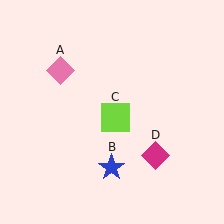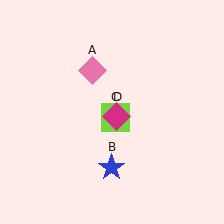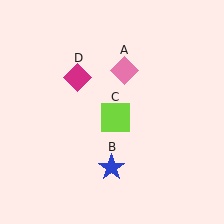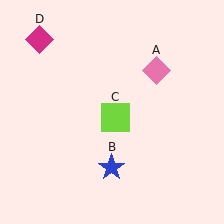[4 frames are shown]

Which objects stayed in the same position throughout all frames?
Blue star (object B) and lime square (object C) remained stationary.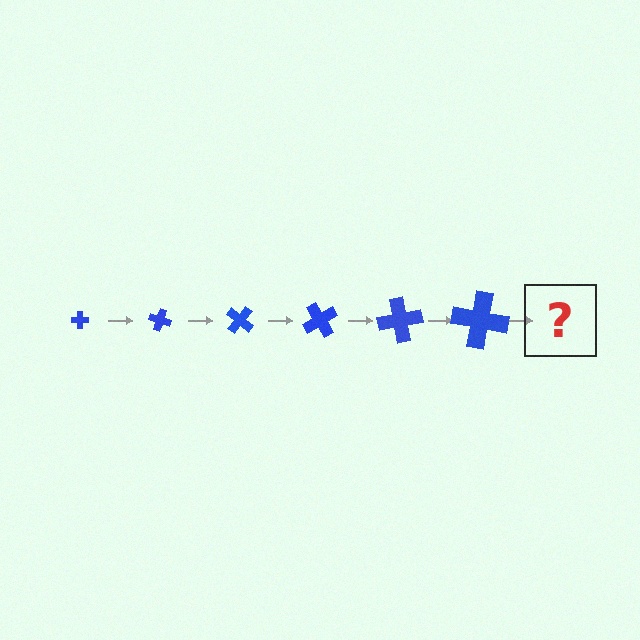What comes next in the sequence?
The next element should be a cross, larger than the previous one and rotated 120 degrees from the start.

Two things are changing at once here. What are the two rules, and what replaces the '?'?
The two rules are that the cross grows larger each step and it rotates 20 degrees each step. The '?' should be a cross, larger than the previous one and rotated 120 degrees from the start.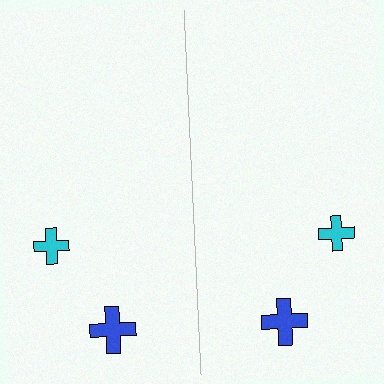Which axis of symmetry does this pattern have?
The pattern has a vertical axis of symmetry running through the center of the image.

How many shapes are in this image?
There are 4 shapes in this image.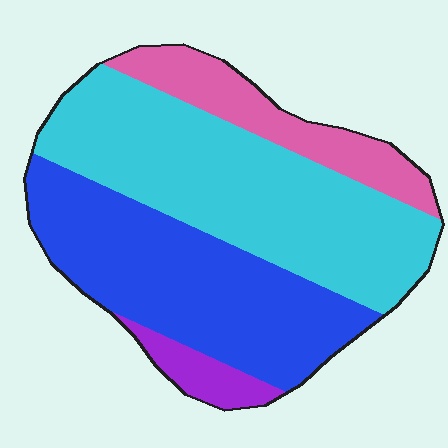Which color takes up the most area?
Cyan, at roughly 45%.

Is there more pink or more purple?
Pink.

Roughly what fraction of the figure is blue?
Blue covers 36% of the figure.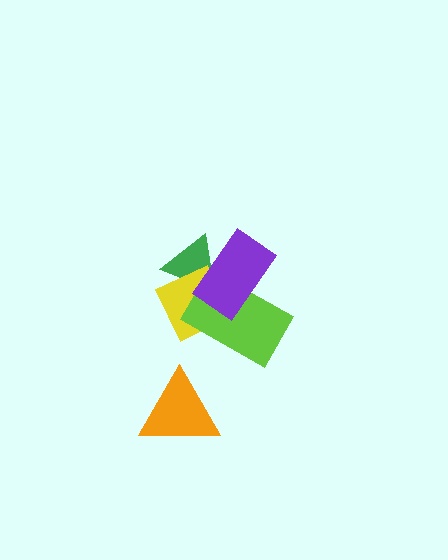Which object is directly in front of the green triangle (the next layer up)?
The yellow diamond is directly in front of the green triangle.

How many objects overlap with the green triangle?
3 objects overlap with the green triangle.